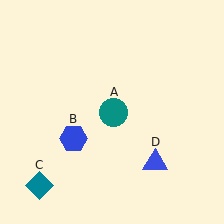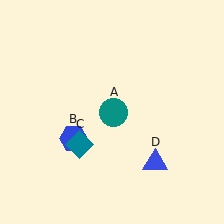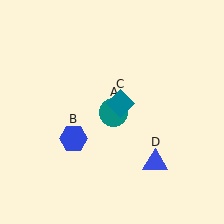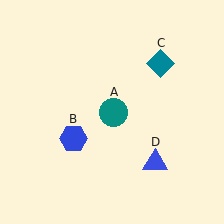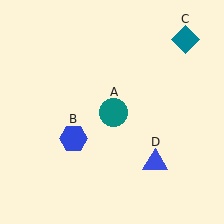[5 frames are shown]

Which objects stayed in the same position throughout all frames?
Teal circle (object A) and blue hexagon (object B) and blue triangle (object D) remained stationary.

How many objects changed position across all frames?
1 object changed position: teal diamond (object C).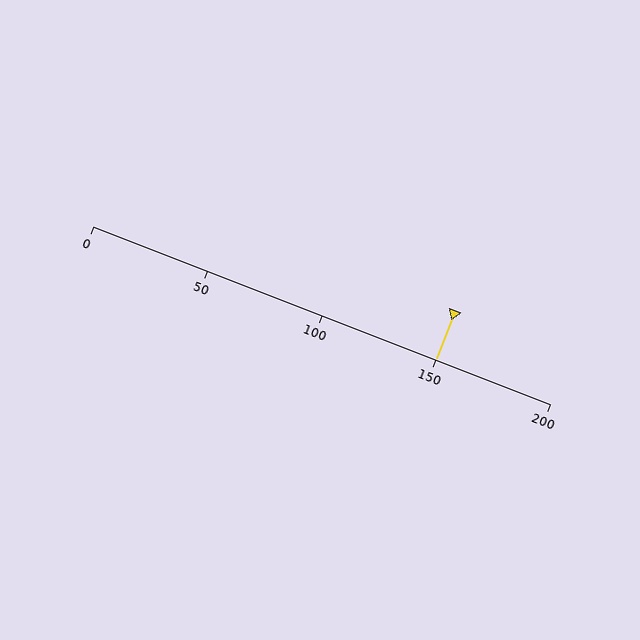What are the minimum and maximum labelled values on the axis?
The axis runs from 0 to 200.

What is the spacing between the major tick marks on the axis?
The major ticks are spaced 50 apart.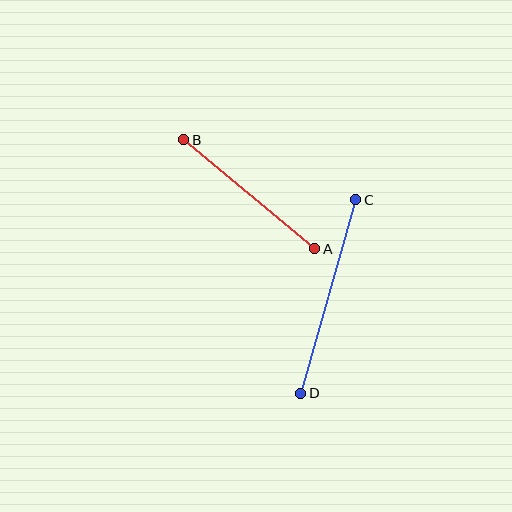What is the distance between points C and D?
The distance is approximately 201 pixels.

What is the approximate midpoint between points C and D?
The midpoint is at approximately (328, 296) pixels.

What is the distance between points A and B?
The distance is approximately 170 pixels.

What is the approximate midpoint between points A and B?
The midpoint is at approximately (249, 194) pixels.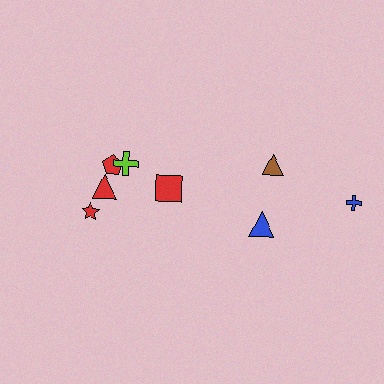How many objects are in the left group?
There are 5 objects.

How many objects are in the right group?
There are 3 objects.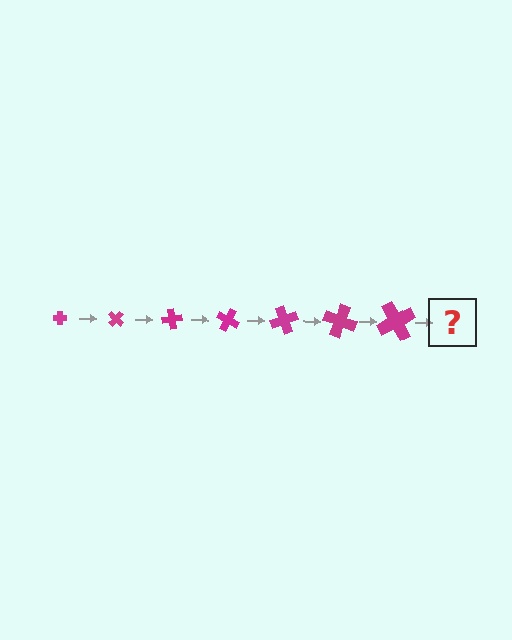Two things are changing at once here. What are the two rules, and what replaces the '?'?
The two rules are that the cross grows larger each step and it rotates 40 degrees each step. The '?' should be a cross, larger than the previous one and rotated 280 degrees from the start.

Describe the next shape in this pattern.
It should be a cross, larger than the previous one and rotated 280 degrees from the start.